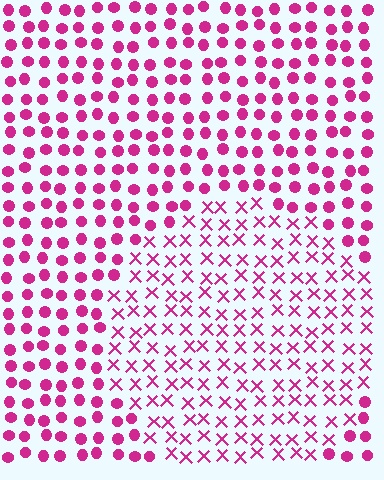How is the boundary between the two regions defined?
The boundary is defined by a change in element shape: X marks inside vs. circles outside. All elements share the same color and spacing.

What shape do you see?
I see a circle.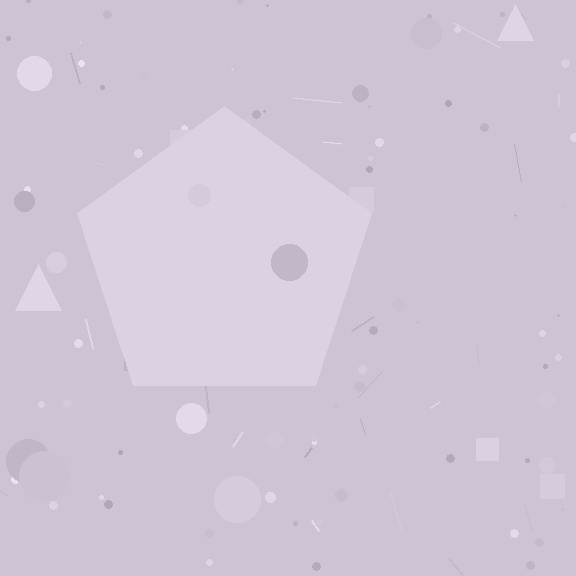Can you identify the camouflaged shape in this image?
The camouflaged shape is a pentagon.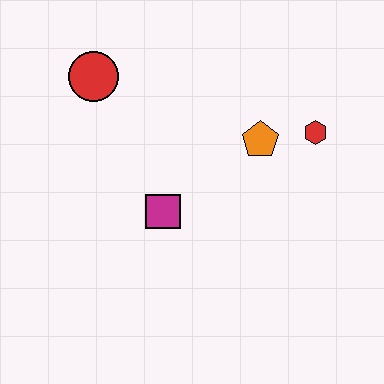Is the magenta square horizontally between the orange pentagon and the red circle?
Yes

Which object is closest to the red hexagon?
The orange pentagon is closest to the red hexagon.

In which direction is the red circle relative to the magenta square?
The red circle is above the magenta square.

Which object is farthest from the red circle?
The red hexagon is farthest from the red circle.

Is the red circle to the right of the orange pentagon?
No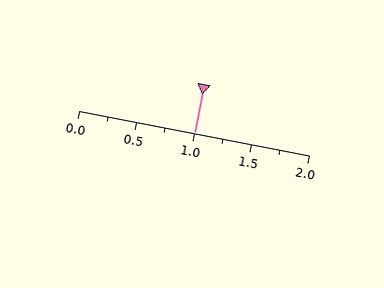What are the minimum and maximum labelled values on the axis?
The axis runs from 0.0 to 2.0.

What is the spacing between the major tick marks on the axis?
The major ticks are spaced 0.5 apart.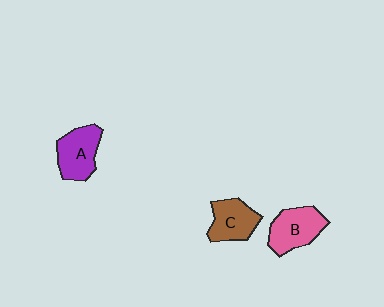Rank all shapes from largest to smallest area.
From largest to smallest: B (pink), A (purple), C (brown).